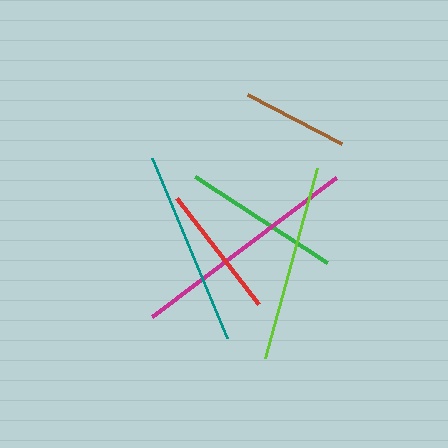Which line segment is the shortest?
The brown line is the shortest at approximately 106 pixels.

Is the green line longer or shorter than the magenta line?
The magenta line is longer than the green line.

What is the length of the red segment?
The red segment is approximately 134 pixels long.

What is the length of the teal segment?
The teal segment is approximately 195 pixels long.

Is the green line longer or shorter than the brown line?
The green line is longer than the brown line.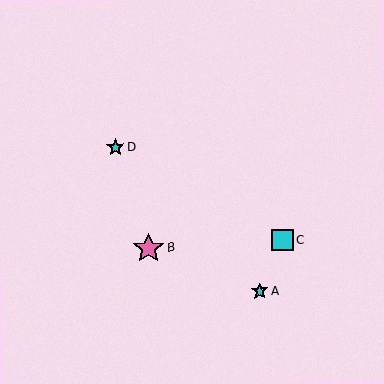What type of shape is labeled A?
Shape A is a cyan star.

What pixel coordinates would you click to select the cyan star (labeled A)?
Click at (260, 291) to select the cyan star A.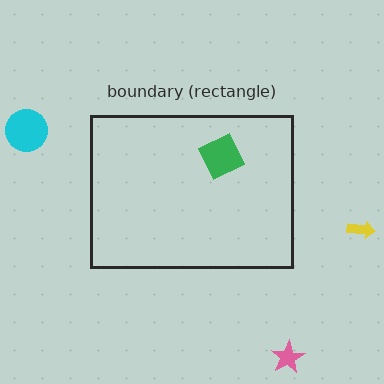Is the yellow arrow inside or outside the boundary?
Outside.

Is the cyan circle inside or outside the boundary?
Outside.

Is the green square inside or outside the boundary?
Inside.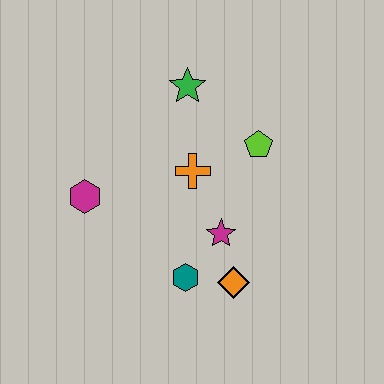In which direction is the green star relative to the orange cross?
The green star is above the orange cross.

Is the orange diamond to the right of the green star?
Yes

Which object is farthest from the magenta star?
The green star is farthest from the magenta star.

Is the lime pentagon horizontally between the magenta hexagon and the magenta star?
No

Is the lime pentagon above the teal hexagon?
Yes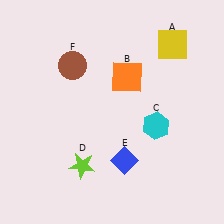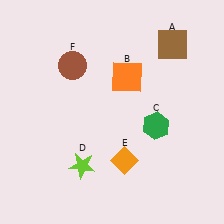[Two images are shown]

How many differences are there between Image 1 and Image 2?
There are 3 differences between the two images.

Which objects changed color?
A changed from yellow to brown. C changed from cyan to green. E changed from blue to orange.